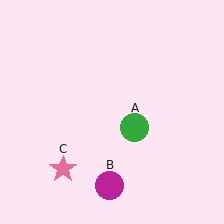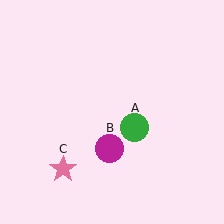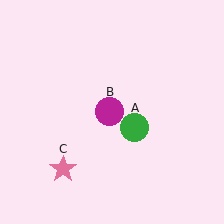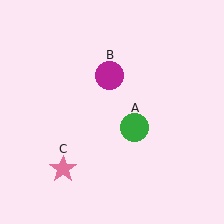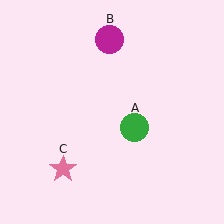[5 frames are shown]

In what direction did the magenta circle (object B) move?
The magenta circle (object B) moved up.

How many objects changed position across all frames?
1 object changed position: magenta circle (object B).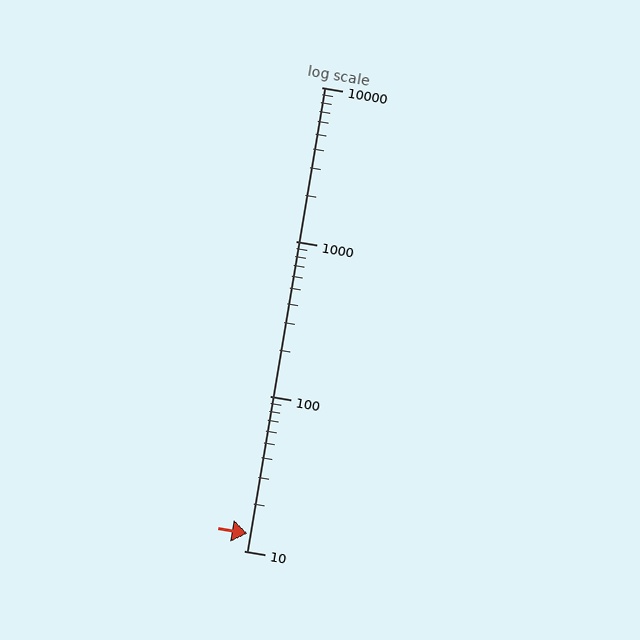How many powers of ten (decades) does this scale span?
The scale spans 3 decades, from 10 to 10000.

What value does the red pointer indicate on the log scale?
The pointer indicates approximately 13.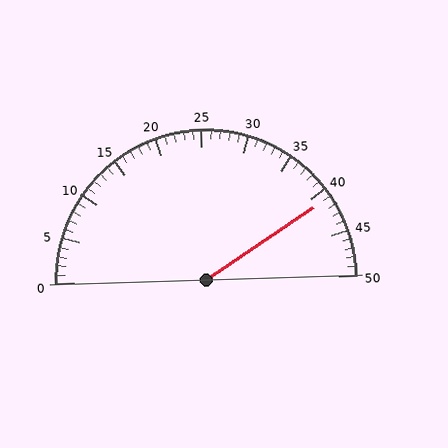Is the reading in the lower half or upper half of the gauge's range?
The reading is in the upper half of the range (0 to 50).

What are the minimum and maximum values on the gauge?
The gauge ranges from 0 to 50.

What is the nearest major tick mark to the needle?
The nearest major tick mark is 40.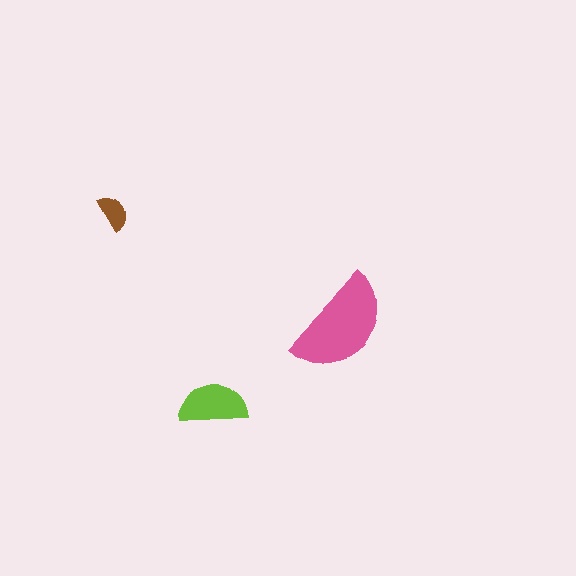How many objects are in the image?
There are 3 objects in the image.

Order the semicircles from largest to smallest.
the pink one, the lime one, the brown one.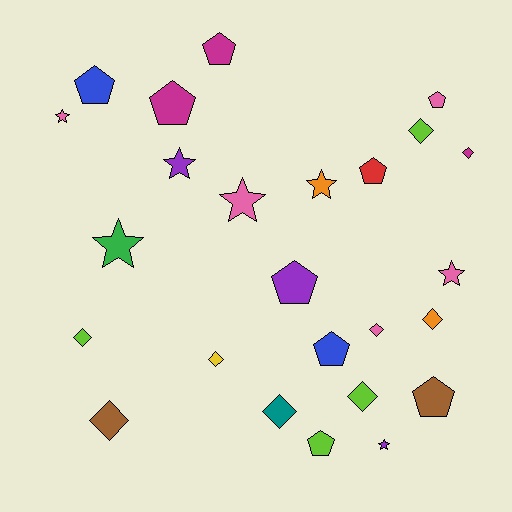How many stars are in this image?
There are 7 stars.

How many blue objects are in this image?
There are 2 blue objects.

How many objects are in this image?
There are 25 objects.